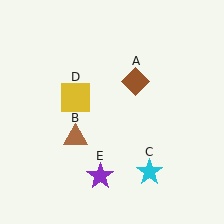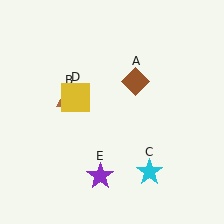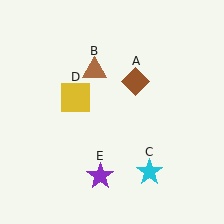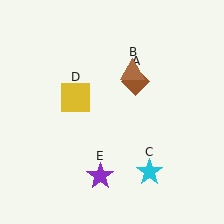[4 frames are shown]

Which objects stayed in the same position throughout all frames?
Brown diamond (object A) and cyan star (object C) and yellow square (object D) and purple star (object E) remained stationary.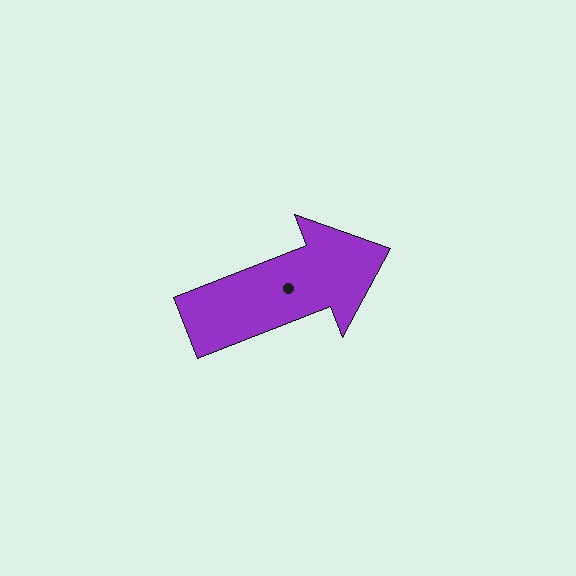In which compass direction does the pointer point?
East.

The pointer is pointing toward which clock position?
Roughly 2 o'clock.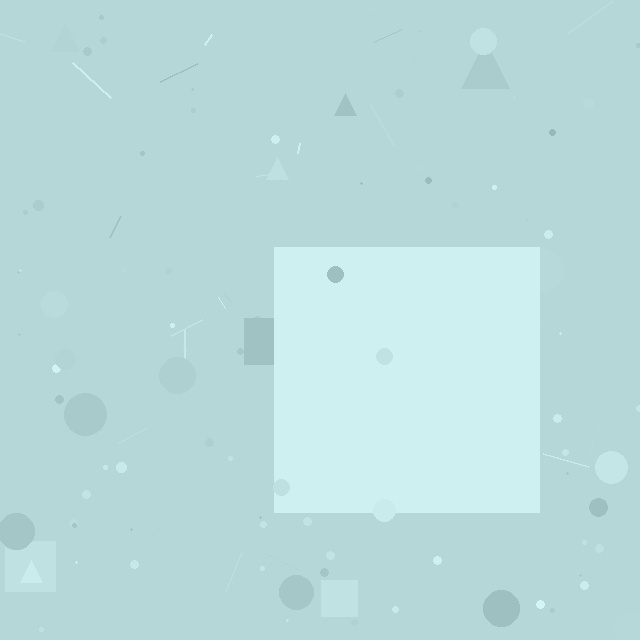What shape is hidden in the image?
A square is hidden in the image.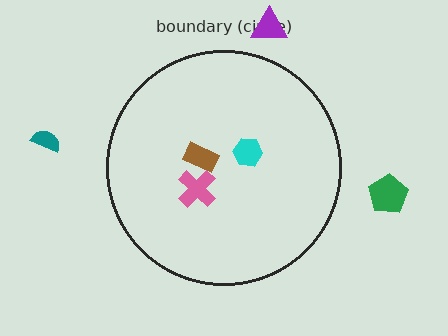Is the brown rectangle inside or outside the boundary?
Inside.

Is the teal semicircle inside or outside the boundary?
Outside.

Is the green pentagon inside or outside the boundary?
Outside.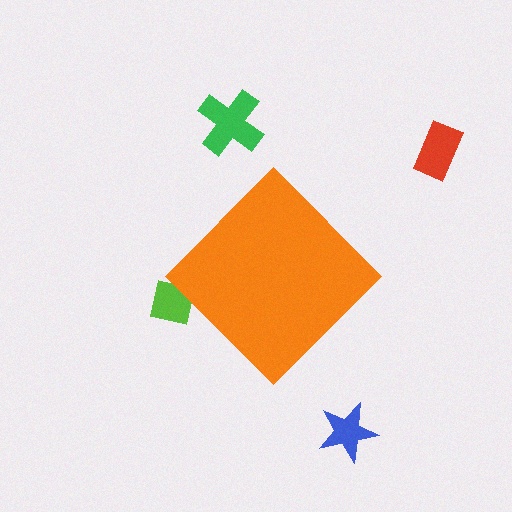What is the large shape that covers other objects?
An orange diamond.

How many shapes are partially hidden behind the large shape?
1 shape is partially hidden.